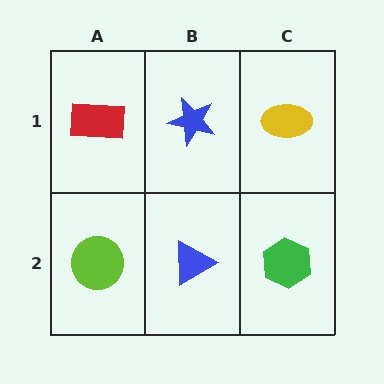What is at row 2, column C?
A green hexagon.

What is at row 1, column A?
A red rectangle.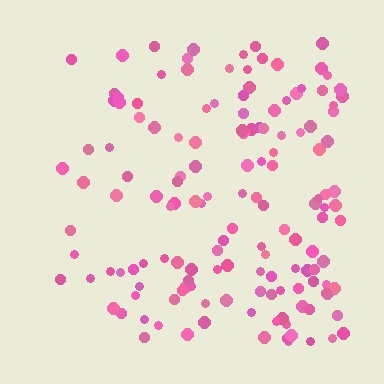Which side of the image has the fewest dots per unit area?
The left.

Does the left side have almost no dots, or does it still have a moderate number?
Still a moderate number, just noticeably fewer than the right.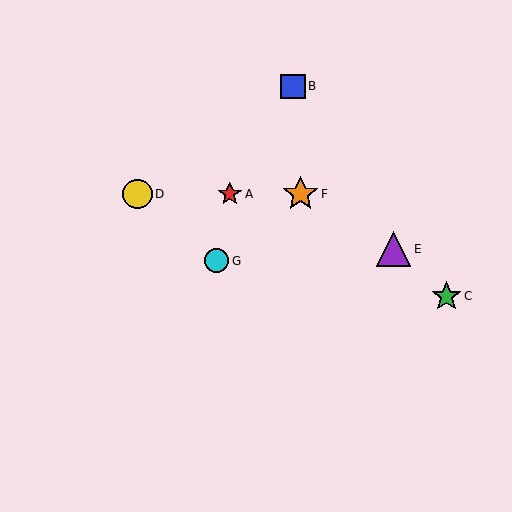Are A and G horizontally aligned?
No, A is at y≈194 and G is at y≈261.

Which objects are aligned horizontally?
Objects A, D, F are aligned horizontally.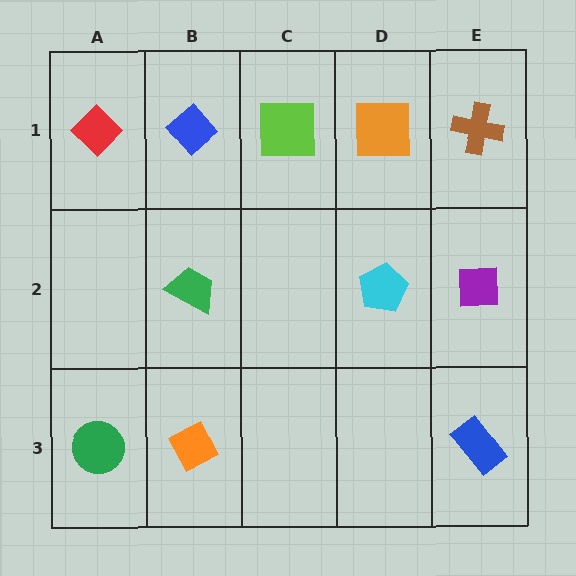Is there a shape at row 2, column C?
No, that cell is empty.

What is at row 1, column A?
A red diamond.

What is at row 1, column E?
A brown cross.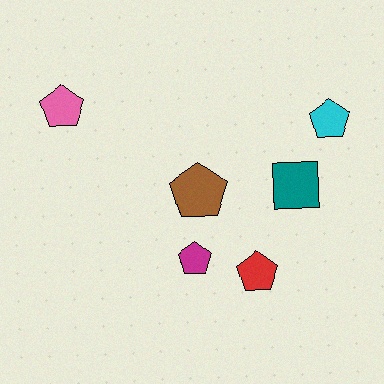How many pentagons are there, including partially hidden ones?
There are 5 pentagons.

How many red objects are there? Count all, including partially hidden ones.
There is 1 red object.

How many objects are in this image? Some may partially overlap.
There are 6 objects.